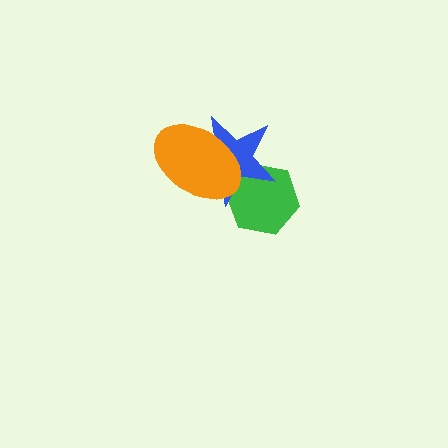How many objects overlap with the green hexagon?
2 objects overlap with the green hexagon.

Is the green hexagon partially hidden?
Yes, it is partially covered by another shape.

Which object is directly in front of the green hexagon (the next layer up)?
The blue star is directly in front of the green hexagon.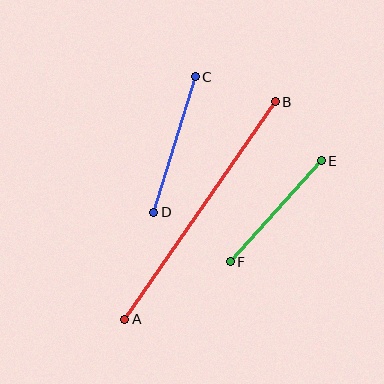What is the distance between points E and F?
The distance is approximately 136 pixels.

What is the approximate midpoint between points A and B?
The midpoint is at approximately (200, 210) pixels.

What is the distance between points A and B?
The distance is approximately 264 pixels.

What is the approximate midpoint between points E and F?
The midpoint is at approximately (276, 211) pixels.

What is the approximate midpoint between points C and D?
The midpoint is at approximately (175, 144) pixels.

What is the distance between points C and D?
The distance is approximately 142 pixels.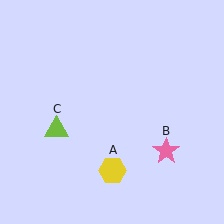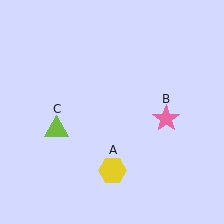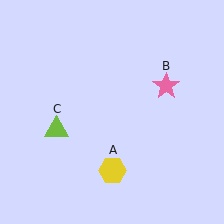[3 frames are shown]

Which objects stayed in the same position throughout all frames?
Yellow hexagon (object A) and lime triangle (object C) remained stationary.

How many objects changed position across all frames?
1 object changed position: pink star (object B).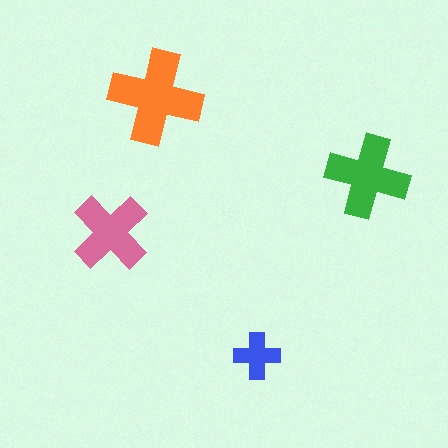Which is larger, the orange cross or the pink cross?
The orange one.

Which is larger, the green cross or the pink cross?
The green one.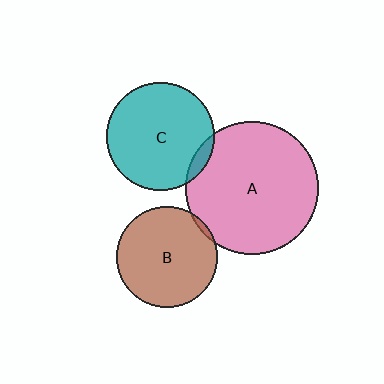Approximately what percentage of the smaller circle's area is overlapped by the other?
Approximately 5%.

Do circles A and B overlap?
Yes.